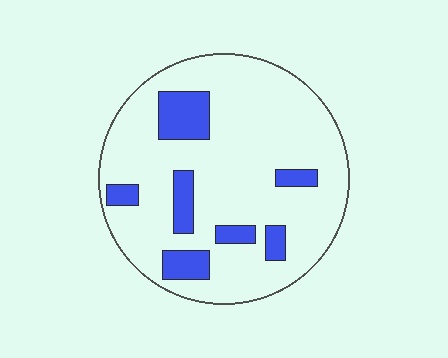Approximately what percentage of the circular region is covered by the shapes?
Approximately 15%.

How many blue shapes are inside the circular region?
7.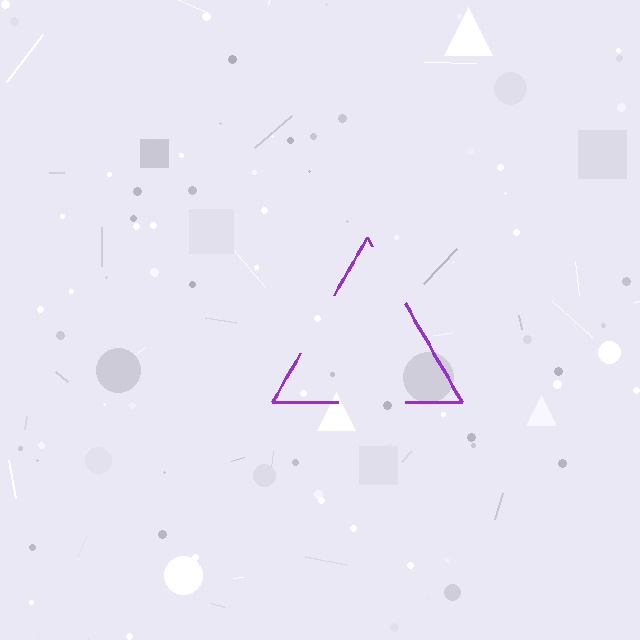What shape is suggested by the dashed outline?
The dashed outline suggests a triangle.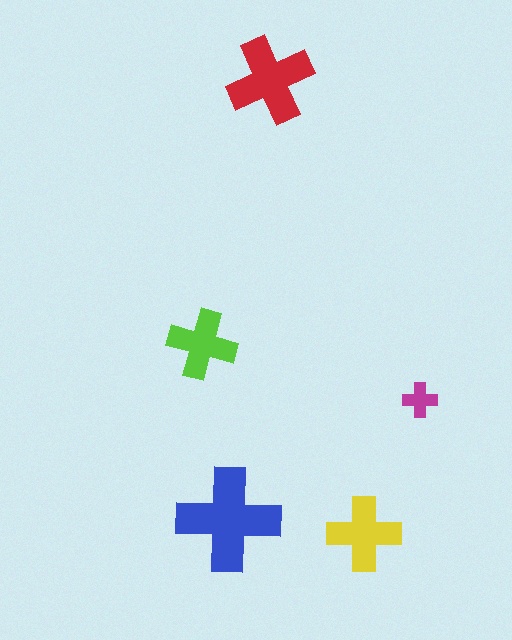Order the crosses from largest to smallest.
the blue one, the red one, the yellow one, the lime one, the magenta one.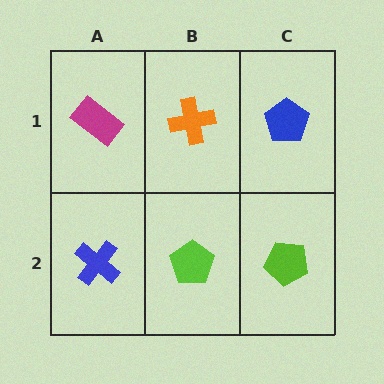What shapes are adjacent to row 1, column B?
A lime pentagon (row 2, column B), a magenta rectangle (row 1, column A), a blue pentagon (row 1, column C).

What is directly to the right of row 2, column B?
A lime pentagon.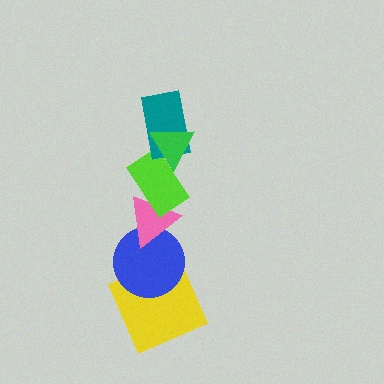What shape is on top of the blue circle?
The pink triangle is on top of the blue circle.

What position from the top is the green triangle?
The green triangle is 1st from the top.